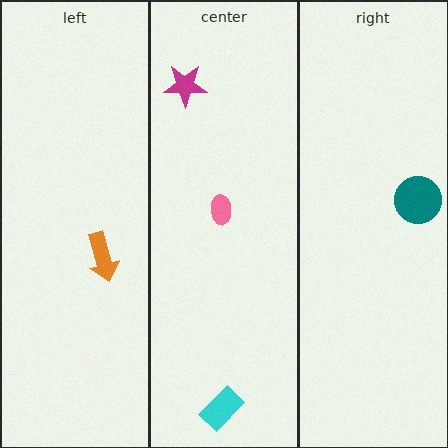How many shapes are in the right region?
1.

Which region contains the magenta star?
The center region.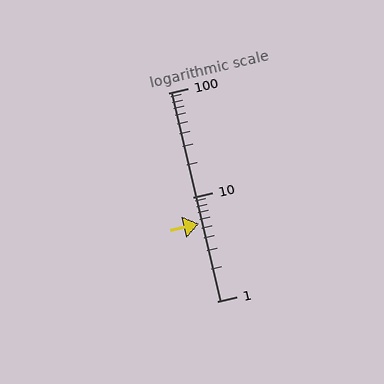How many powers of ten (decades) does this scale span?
The scale spans 2 decades, from 1 to 100.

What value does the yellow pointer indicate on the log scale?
The pointer indicates approximately 5.5.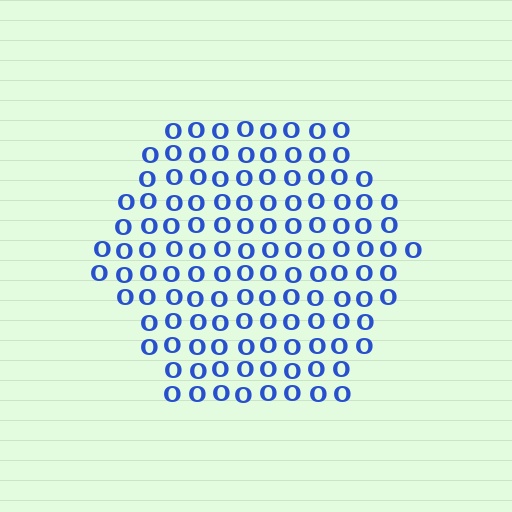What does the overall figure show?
The overall figure shows a hexagon.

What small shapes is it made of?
It is made of small letter O's.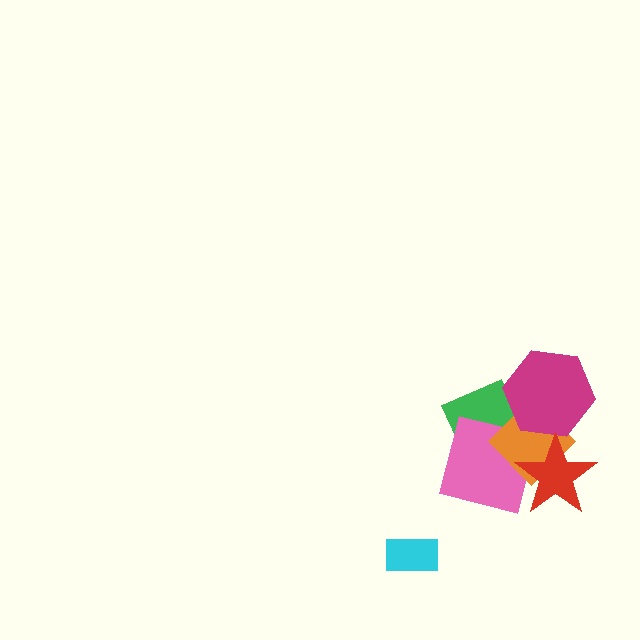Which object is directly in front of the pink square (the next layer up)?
The orange diamond is directly in front of the pink square.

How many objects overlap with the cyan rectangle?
0 objects overlap with the cyan rectangle.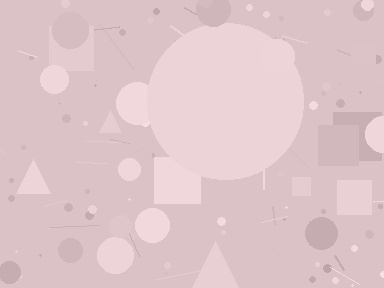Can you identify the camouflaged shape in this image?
The camouflaged shape is a circle.